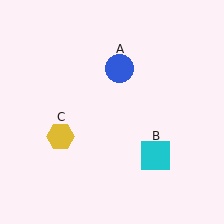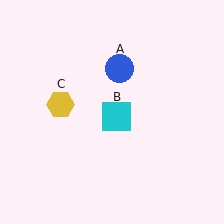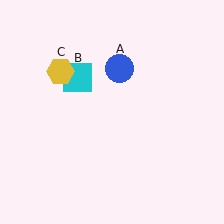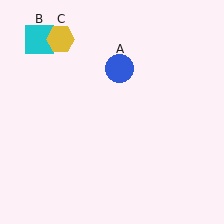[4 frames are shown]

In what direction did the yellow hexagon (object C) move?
The yellow hexagon (object C) moved up.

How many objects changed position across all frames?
2 objects changed position: cyan square (object B), yellow hexagon (object C).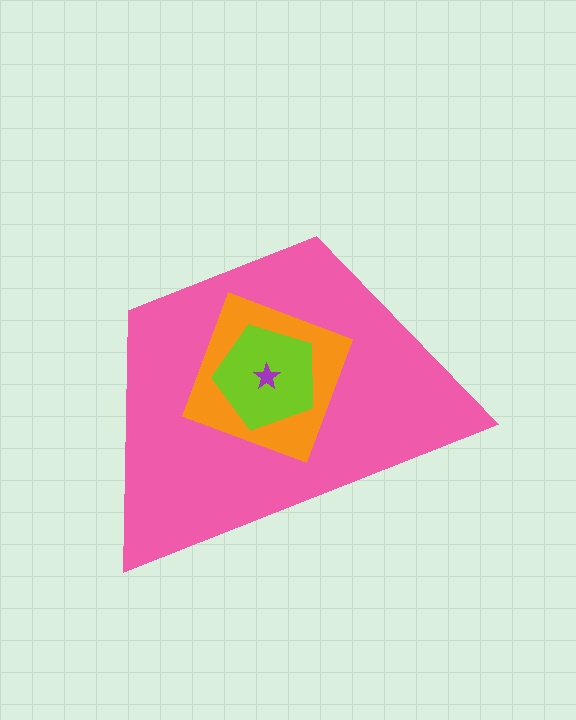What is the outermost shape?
The pink trapezoid.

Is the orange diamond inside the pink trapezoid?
Yes.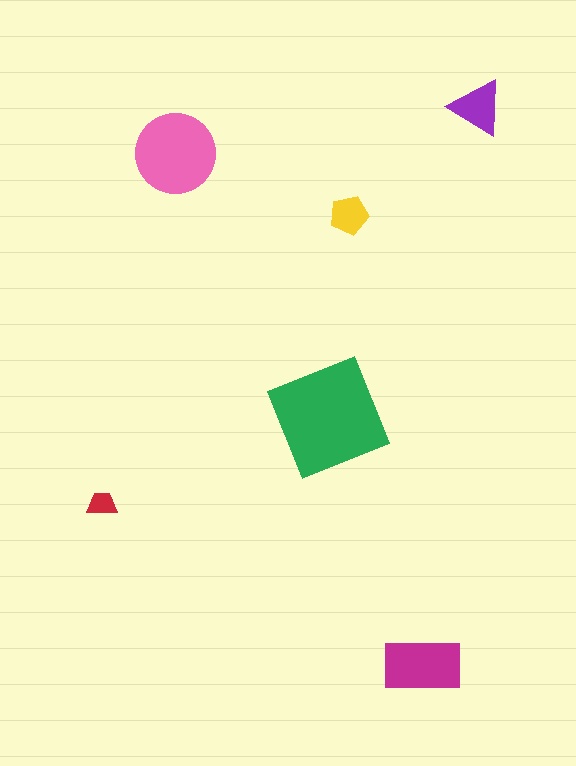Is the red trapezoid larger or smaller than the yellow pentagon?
Smaller.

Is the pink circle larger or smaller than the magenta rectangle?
Larger.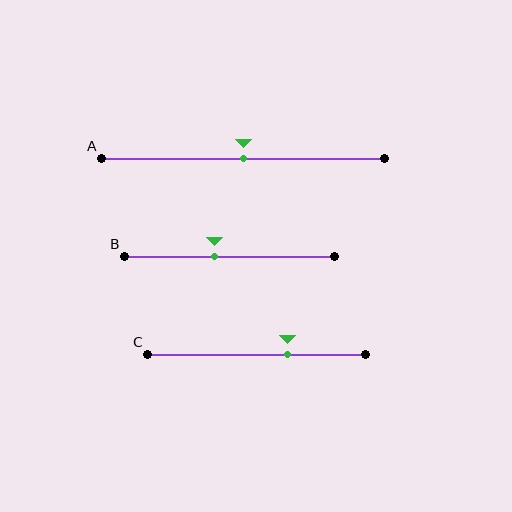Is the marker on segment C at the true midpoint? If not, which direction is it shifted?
No, the marker on segment C is shifted to the right by about 14% of the segment length.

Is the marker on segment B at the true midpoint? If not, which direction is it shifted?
No, the marker on segment B is shifted to the left by about 7% of the segment length.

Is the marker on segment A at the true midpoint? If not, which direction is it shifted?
Yes, the marker on segment A is at the true midpoint.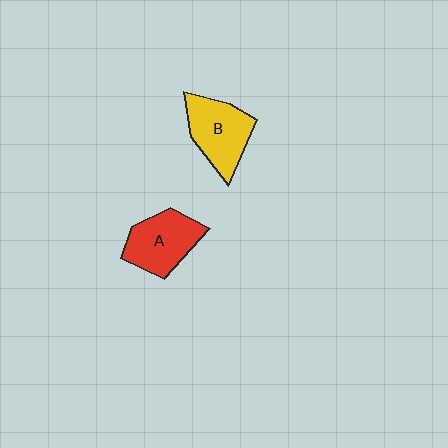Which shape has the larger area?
Shape B (yellow).